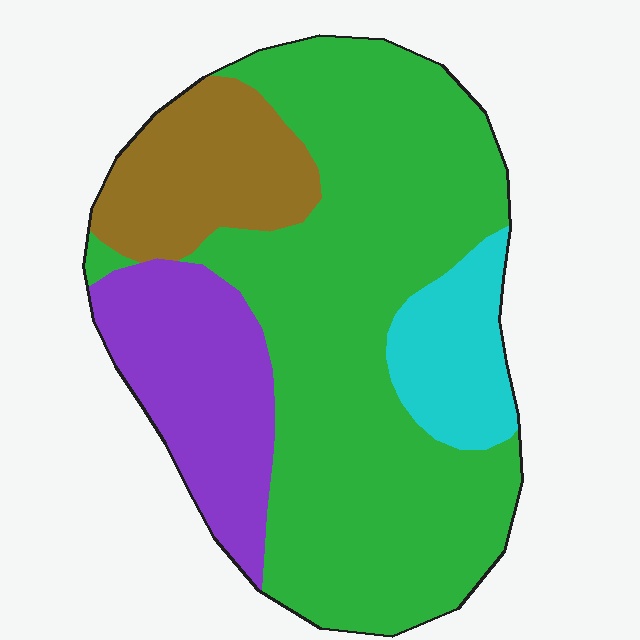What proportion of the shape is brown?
Brown takes up less than a sixth of the shape.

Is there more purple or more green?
Green.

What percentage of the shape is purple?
Purple covers about 15% of the shape.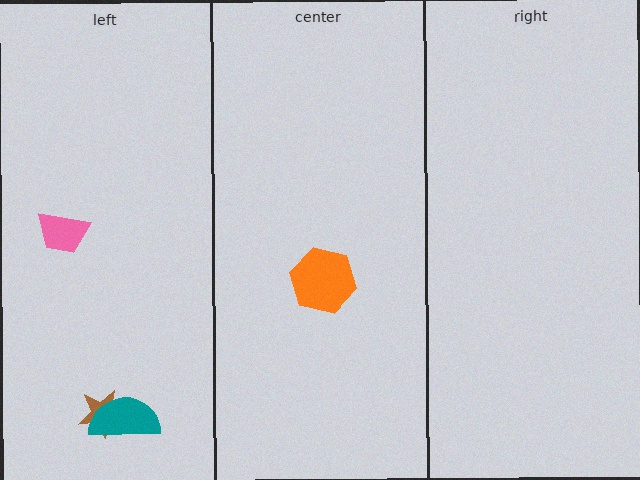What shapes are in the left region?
The brown star, the pink trapezoid, the teal semicircle.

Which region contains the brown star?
The left region.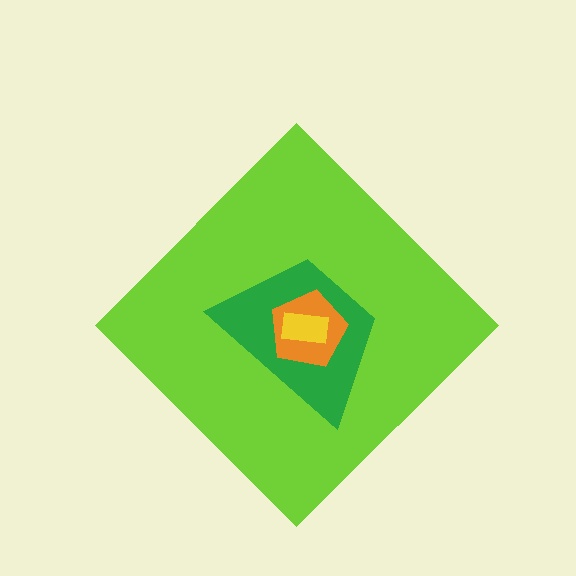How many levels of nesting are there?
4.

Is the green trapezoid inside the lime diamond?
Yes.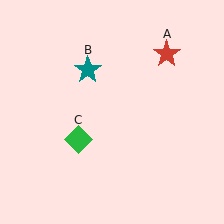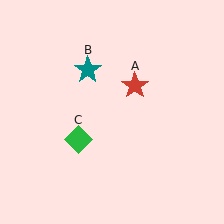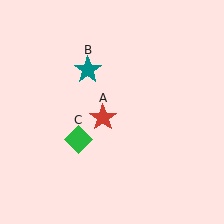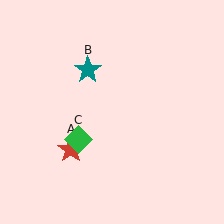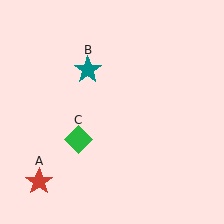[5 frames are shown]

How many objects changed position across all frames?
1 object changed position: red star (object A).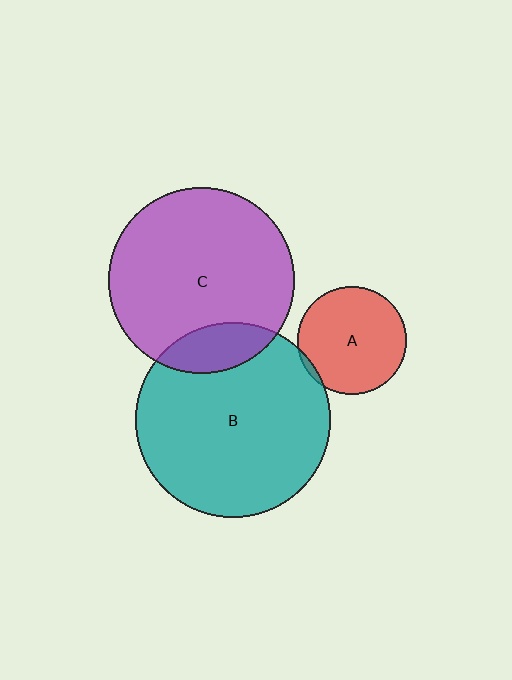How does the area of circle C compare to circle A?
Approximately 2.9 times.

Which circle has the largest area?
Circle B (teal).